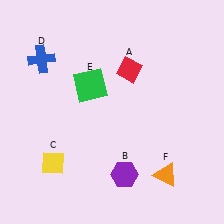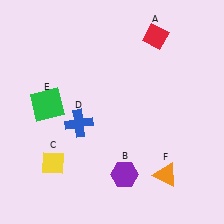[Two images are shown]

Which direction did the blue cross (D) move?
The blue cross (D) moved down.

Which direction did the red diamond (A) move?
The red diamond (A) moved up.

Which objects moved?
The objects that moved are: the red diamond (A), the blue cross (D), the green square (E).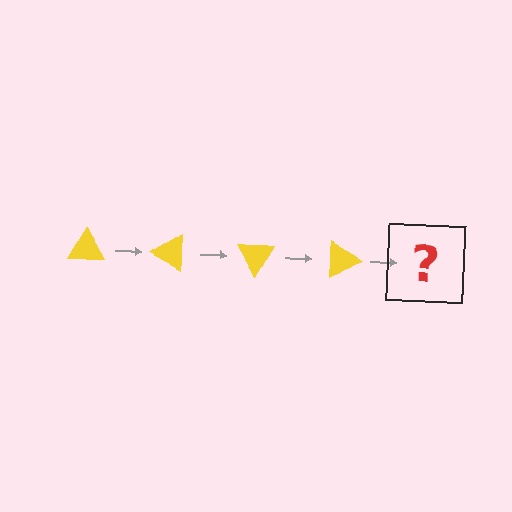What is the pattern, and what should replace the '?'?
The pattern is that the triangle rotates 30 degrees each step. The '?' should be a yellow triangle rotated 120 degrees.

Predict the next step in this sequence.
The next step is a yellow triangle rotated 120 degrees.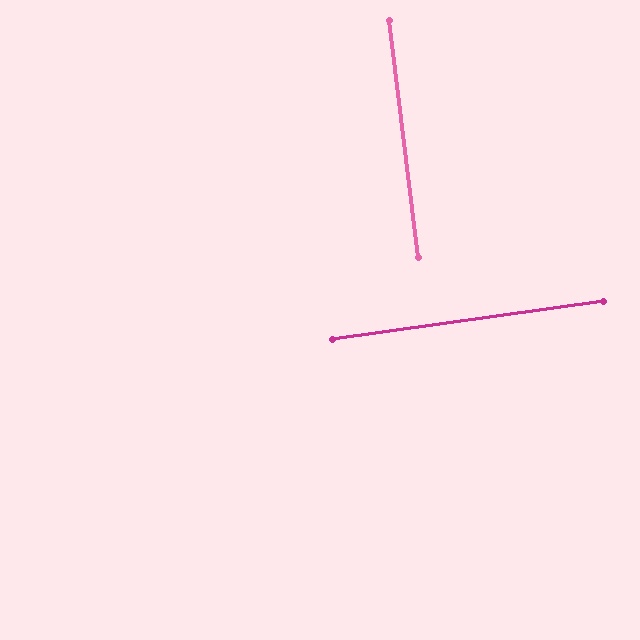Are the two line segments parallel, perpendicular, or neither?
Perpendicular — they meet at approximately 89°.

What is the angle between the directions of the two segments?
Approximately 89 degrees.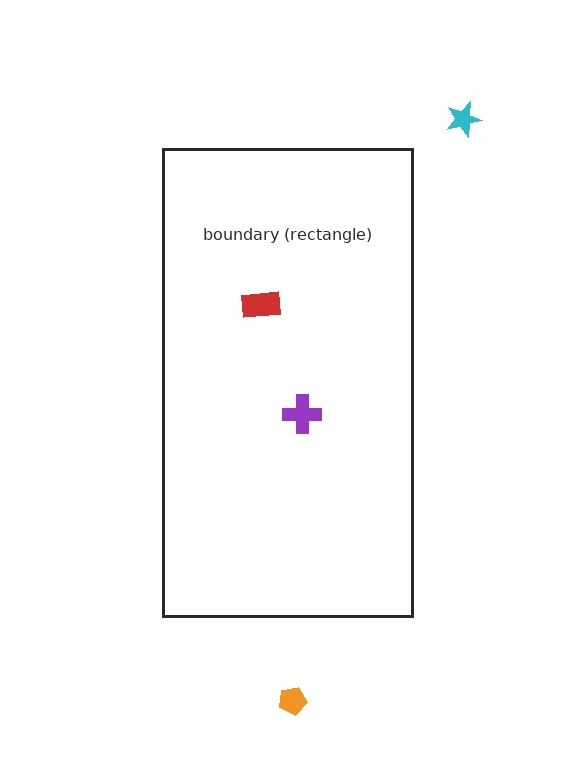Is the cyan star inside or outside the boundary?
Outside.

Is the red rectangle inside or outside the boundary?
Inside.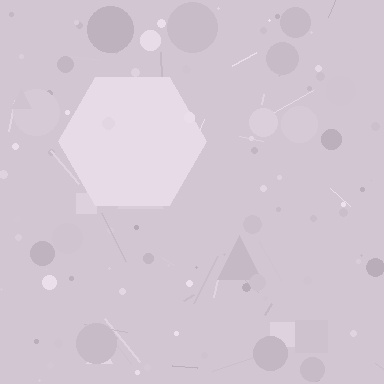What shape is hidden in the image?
A hexagon is hidden in the image.